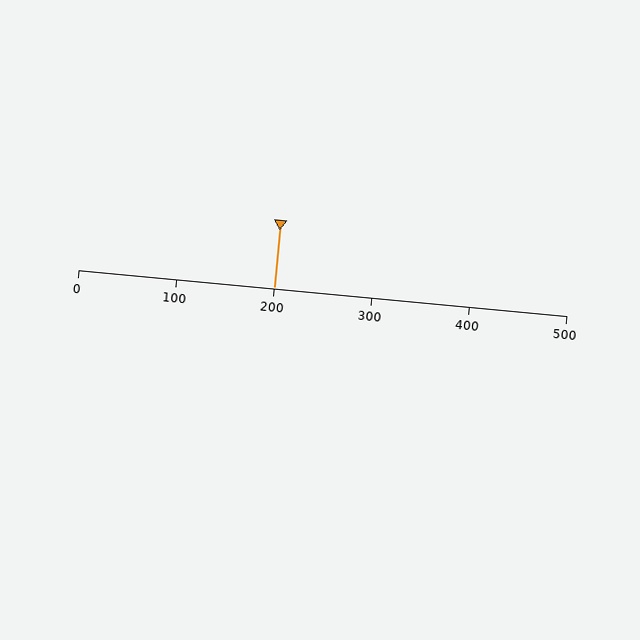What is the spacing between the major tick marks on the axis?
The major ticks are spaced 100 apart.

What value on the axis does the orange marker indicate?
The marker indicates approximately 200.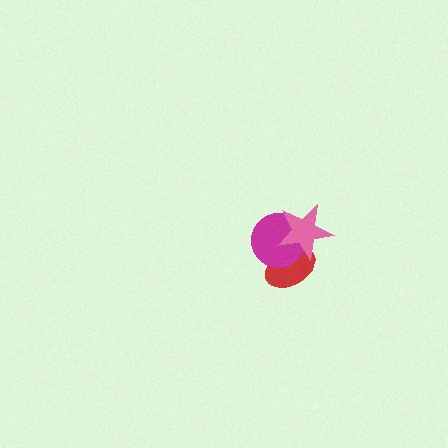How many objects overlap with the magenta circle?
2 objects overlap with the magenta circle.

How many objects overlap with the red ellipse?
2 objects overlap with the red ellipse.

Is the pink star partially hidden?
No, no other shape covers it.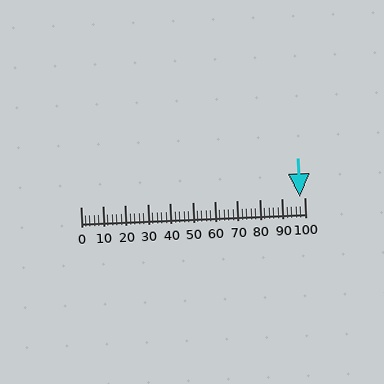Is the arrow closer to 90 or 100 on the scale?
The arrow is closer to 100.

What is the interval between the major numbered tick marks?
The major tick marks are spaced 10 units apart.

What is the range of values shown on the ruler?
The ruler shows values from 0 to 100.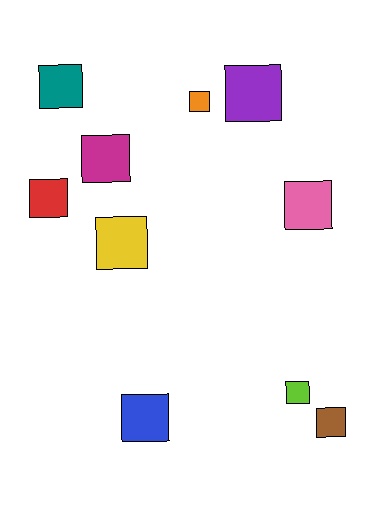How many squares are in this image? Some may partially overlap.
There are 10 squares.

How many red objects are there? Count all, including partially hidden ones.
There is 1 red object.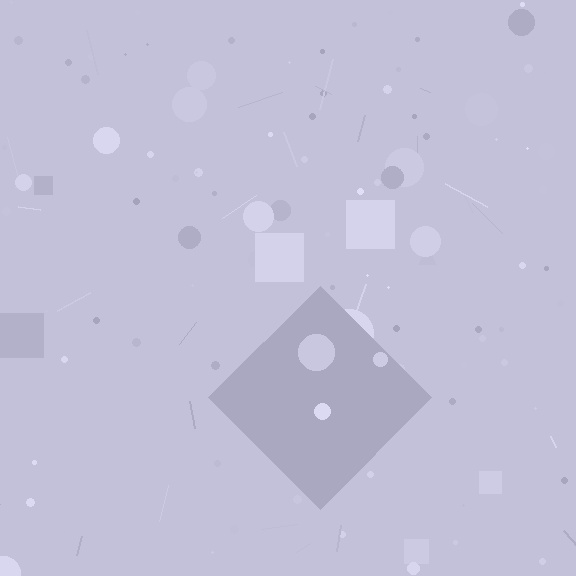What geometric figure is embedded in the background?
A diamond is embedded in the background.